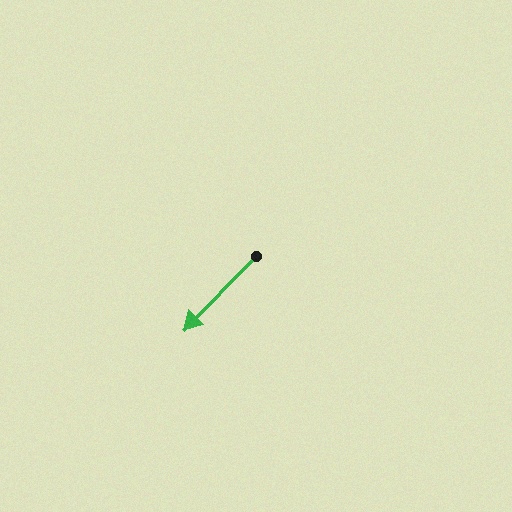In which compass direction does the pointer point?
Southwest.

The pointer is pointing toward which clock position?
Roughly 7 o'clock.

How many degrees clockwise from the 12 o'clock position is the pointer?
Approximately 224 degrees.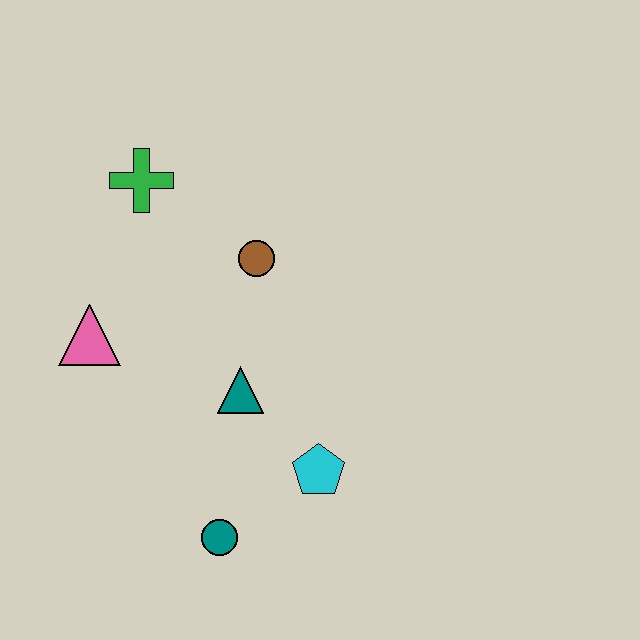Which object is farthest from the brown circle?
The teal circle is farthest from the brown circle.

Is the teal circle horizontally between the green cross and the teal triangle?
Yes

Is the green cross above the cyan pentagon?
Yes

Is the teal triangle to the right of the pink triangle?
Yes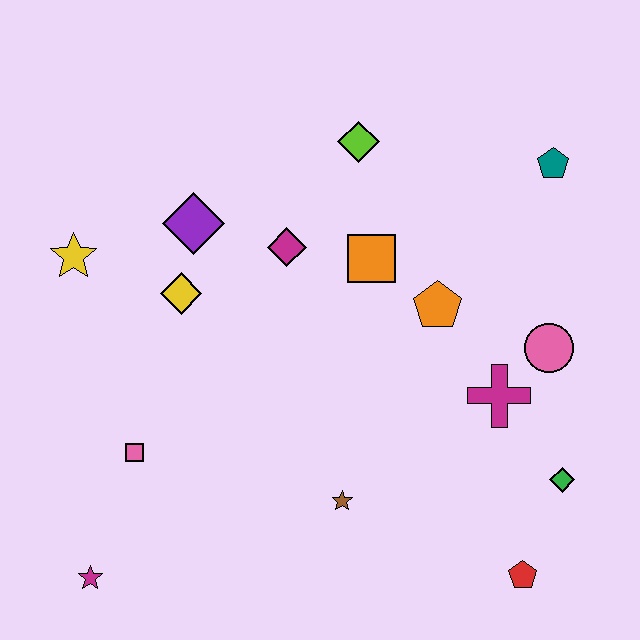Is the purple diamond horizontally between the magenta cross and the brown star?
No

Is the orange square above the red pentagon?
Yes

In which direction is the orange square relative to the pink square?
The orange square is to the right of the pink square.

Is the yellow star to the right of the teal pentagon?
No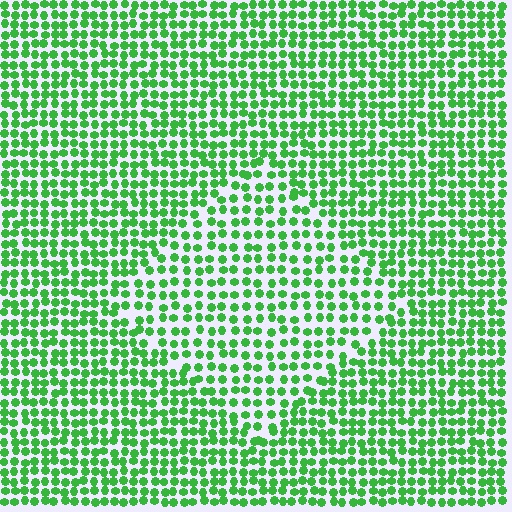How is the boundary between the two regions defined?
The boundary is defined by a change in element density (approximately 1.5x ratio). All elements are the same color, size, and shape.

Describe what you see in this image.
The image contains small green elements arranged at two different densities. A diamond-shaped region is visible where the elements are less densely packed than the surrounding area.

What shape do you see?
I see a diamond.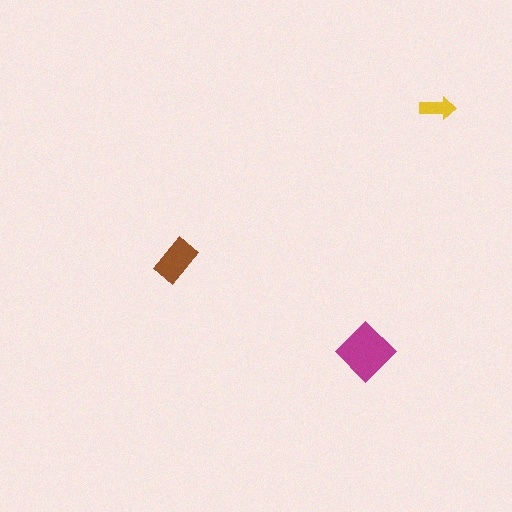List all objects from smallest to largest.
The yellow arrow, the brown rectangle, the magenta diamond.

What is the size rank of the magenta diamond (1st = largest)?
1st.